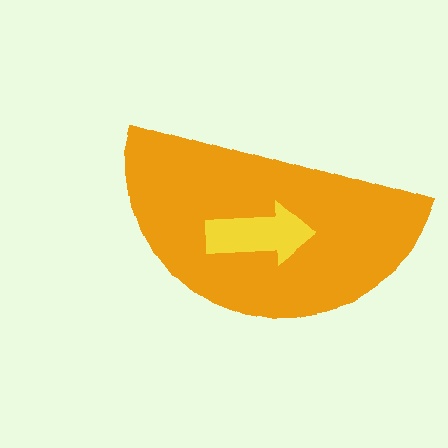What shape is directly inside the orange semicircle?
The yellow arrow.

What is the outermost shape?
The orange semicircle.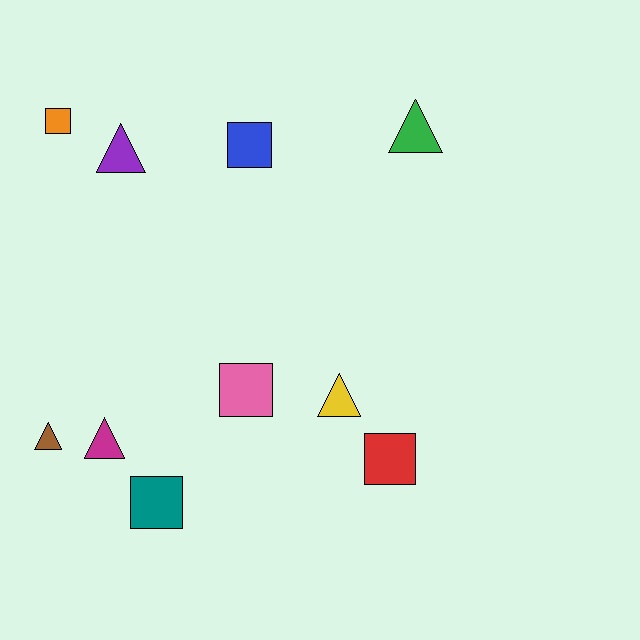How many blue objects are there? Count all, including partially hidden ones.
There is 1 blue object.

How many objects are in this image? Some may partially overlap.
There are 10 objects.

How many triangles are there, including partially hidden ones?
There are 5 triangles.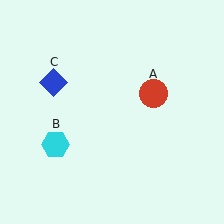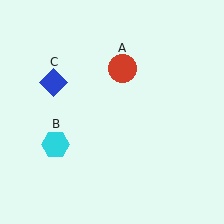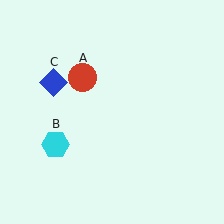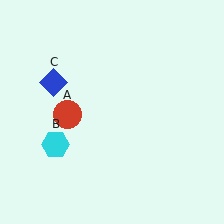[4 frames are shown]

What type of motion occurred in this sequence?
The red circle (object A) rotated counterclockwise around the center of the scene.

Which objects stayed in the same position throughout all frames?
Cyan hexagon (object B) and blue diamond (object C) remained stationary.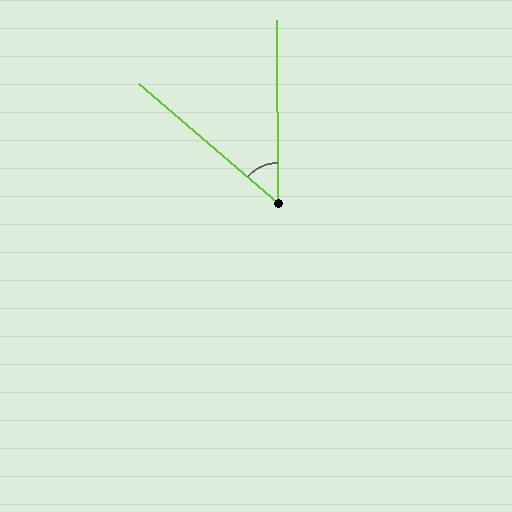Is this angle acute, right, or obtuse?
It is acute.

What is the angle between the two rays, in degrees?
Approximately 49 degrees.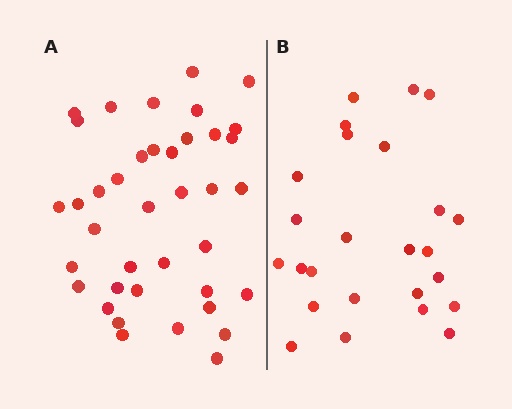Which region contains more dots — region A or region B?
Region A (the left region) has more dots.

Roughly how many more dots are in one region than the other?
Region A has approximately 15 more dots than region B.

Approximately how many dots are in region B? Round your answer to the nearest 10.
About 20 dots. (The exact count is 25, which rounds to 20.)